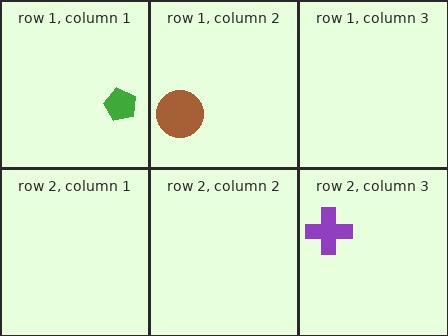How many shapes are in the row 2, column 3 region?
1.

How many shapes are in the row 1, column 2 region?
1.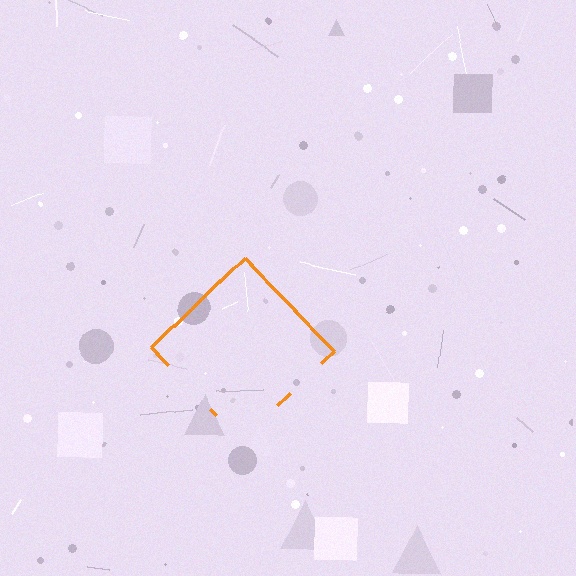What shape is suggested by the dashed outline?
The dashed outline suggests a diamond.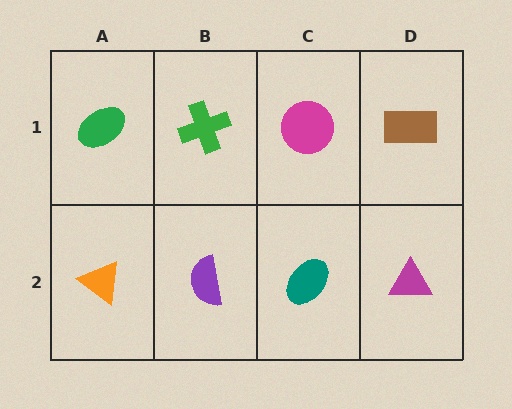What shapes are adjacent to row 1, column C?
A teal ellipse (row 2, column C), a green cross (row 1, column B), a brown rectangle (row 1, column D).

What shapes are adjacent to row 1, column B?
A purple semicircle (row 2, column B), a green ellipse (row 1, column A), a magenta circle (row 1, column C).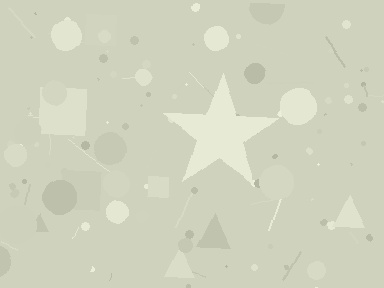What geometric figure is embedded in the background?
A star is embedded in the background.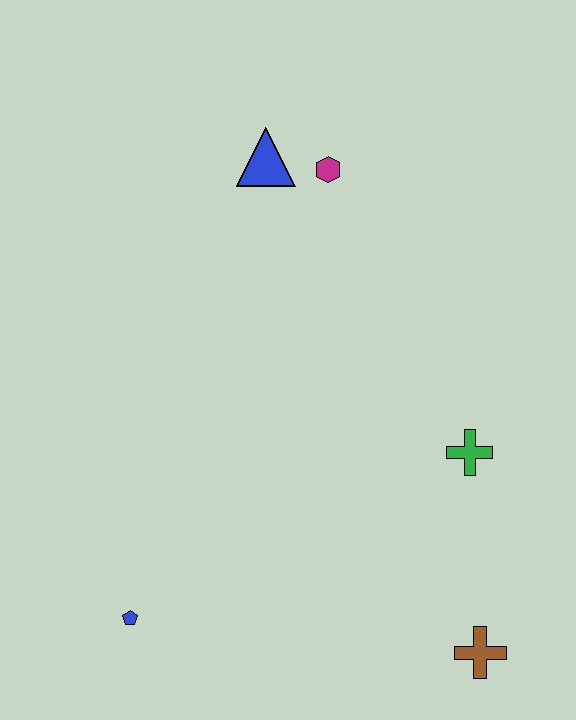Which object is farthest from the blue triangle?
The brown cross is farthest from the blue triangle.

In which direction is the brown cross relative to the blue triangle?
The brown cross is below the blue triangle.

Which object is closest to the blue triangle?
The magenta hexagon is closest to the blue triangle.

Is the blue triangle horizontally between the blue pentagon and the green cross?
Yes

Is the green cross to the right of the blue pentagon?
Yes